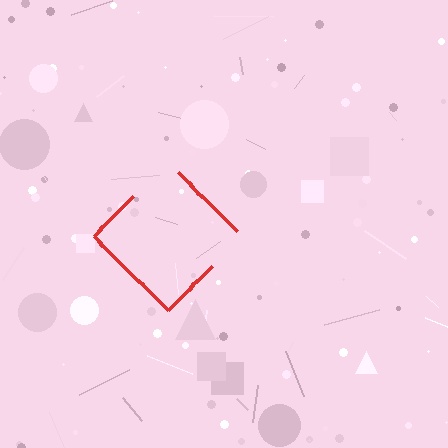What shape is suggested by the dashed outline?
The dashed outline suggests a diamond.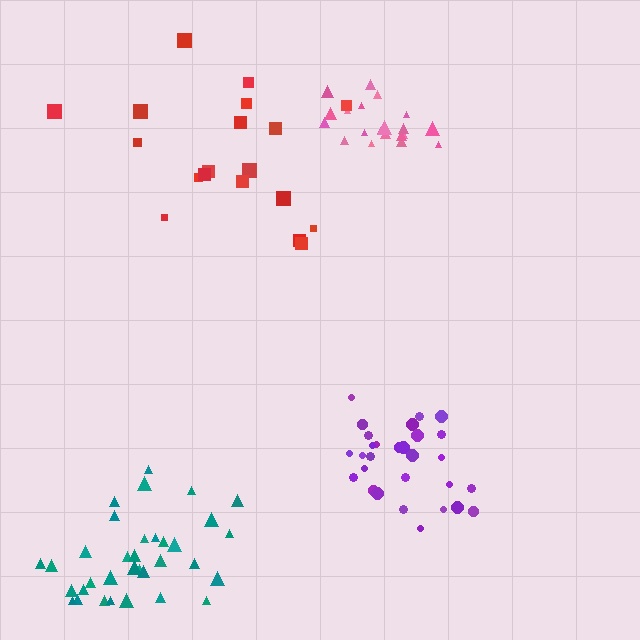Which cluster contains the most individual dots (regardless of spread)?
Teal (34).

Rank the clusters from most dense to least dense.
pink, purple, teal, red.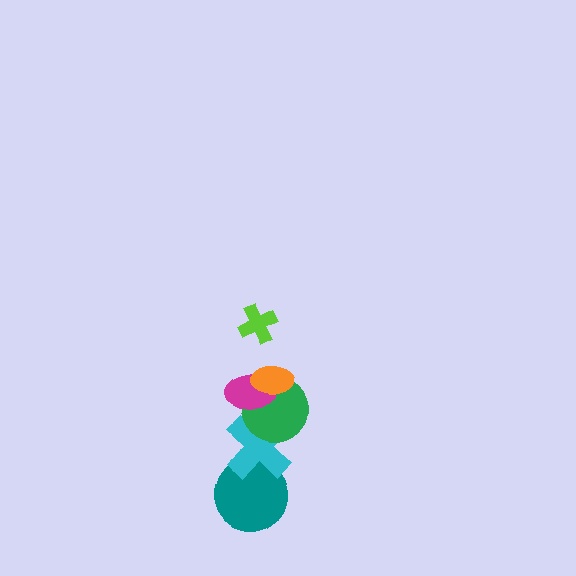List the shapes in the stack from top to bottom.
From top to bottom: the lime cross, the orange ellipse, the magenta ellipse, the green circle, the cyan cross, the teal circle.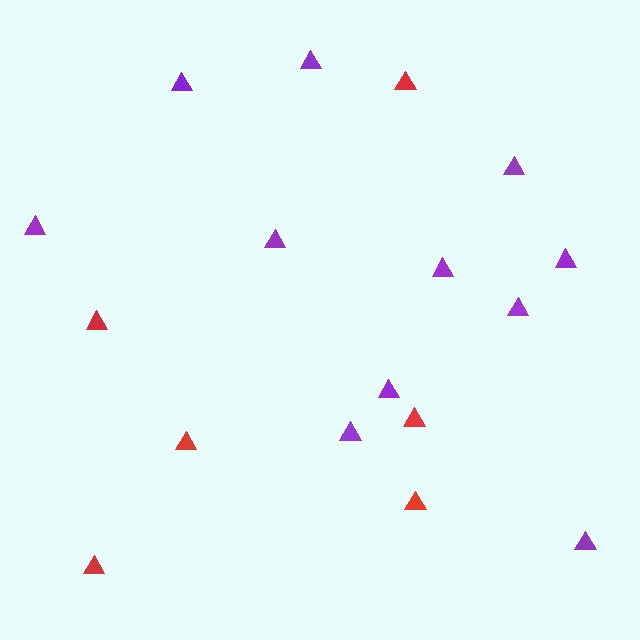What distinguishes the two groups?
There are 2 groups: one group of red triangles (6) and one group of purple triangles (11).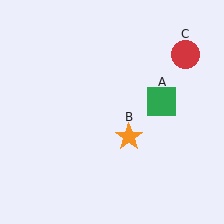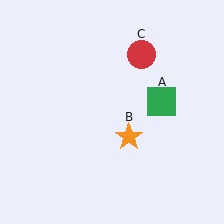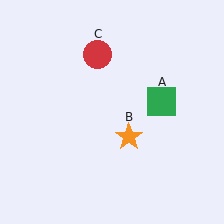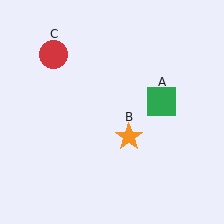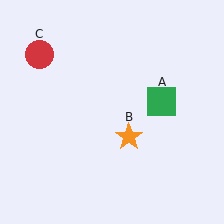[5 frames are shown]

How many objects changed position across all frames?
1 object changed position: red circle (object C).